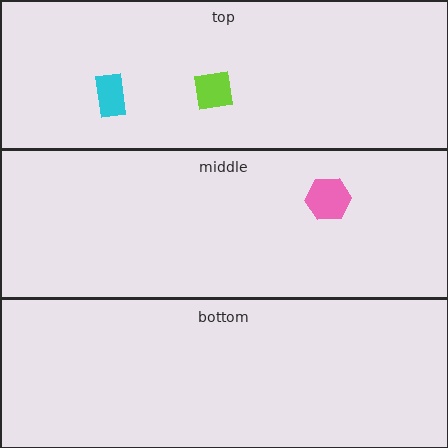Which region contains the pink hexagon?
The middle region.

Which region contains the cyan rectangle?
The top region.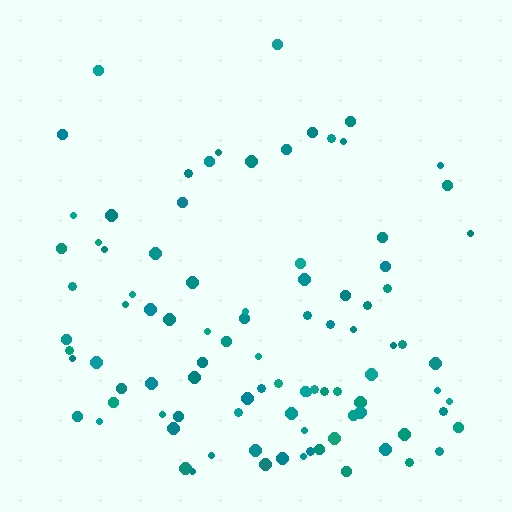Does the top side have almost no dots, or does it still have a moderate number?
Still a moderate number, just noticeably fewer than the bottom.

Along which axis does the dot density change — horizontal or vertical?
Vertical.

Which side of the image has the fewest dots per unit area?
The top.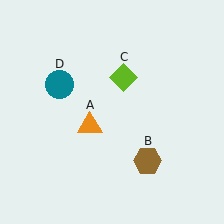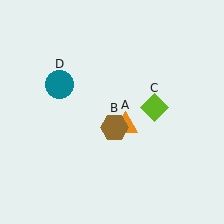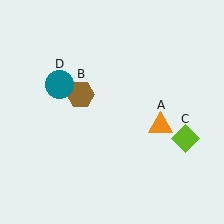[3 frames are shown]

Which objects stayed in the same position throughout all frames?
Teal circle (object D) remained stationary.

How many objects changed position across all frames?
3 objects changed position: orange triangle (object A), brown hexagon (object B), lime diamond (object C).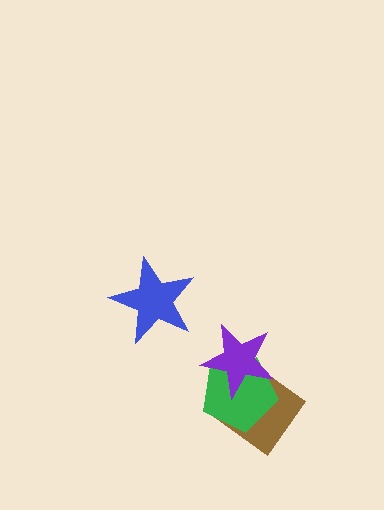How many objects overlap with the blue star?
0 objects overlap with the blue star.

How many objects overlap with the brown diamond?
2 objects overlap with the brown diamond.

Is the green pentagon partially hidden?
Yes, it is partially covered by another shape.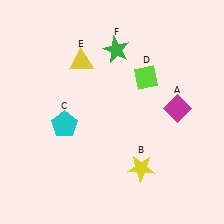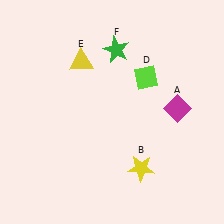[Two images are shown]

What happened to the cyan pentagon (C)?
The cyan pentagon (C) was removed in Image 2. It was in the bottom-left area of Image 1.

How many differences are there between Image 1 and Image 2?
There is 1 difference between the two images.